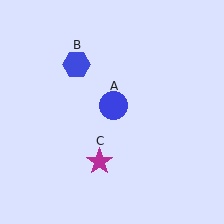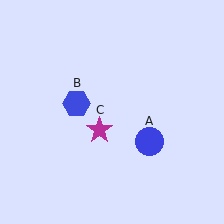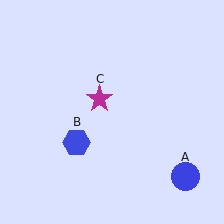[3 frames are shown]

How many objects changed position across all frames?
3 objects changed position: blue circle (object A), blue hexagon (object B), magenta star (object C).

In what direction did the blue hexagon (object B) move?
The blue hexagon (object B) moved down.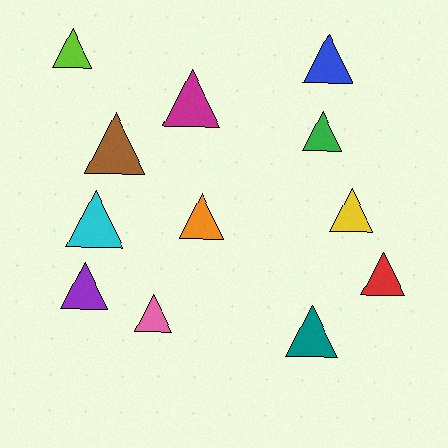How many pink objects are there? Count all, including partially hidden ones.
There is 1 pink object.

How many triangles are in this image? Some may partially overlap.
There are 12 triangles.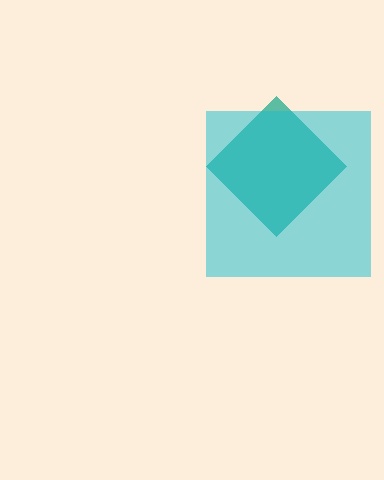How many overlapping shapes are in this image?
There are 2 overlapping shapes in the image.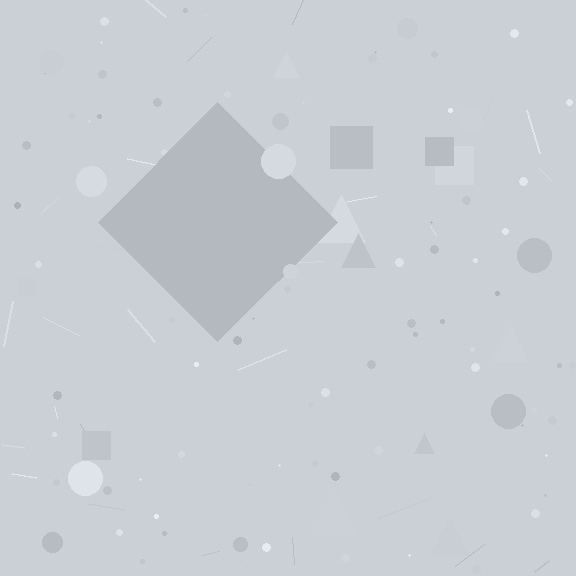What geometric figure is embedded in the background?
A diamond is embedded in the background.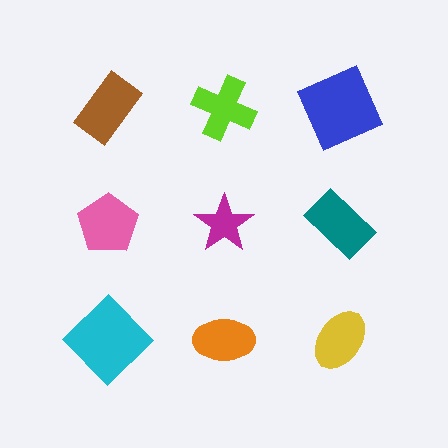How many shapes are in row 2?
3 shapes.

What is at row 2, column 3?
A teal rectangle.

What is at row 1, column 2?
A lime cross.